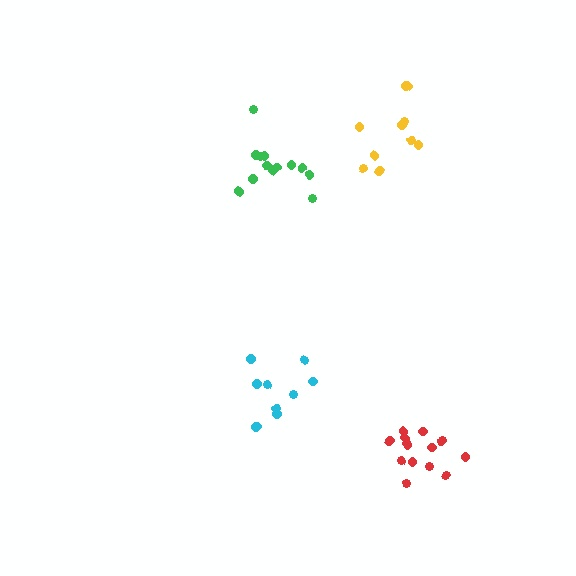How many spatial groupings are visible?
There are 4 spatial groupings.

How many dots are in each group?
Group 1: 10 dots, Group 2: 13 dots, Group 3: 10 dots, Group 4: 15 dots (48 total).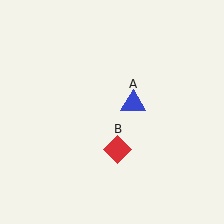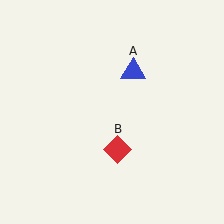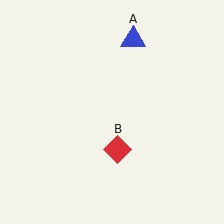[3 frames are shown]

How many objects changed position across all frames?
1 object changed position: blue triangle (object A).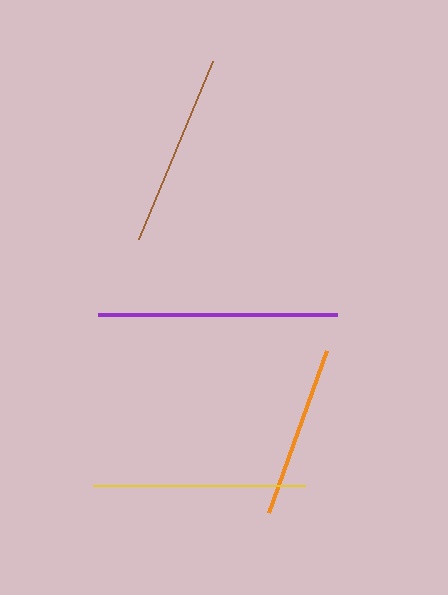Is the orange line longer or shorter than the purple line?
The purple line is longer than the orange line.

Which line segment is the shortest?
The orange line is the shortest at approximately 172 pixels.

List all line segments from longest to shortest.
From longest to shortest: purple, yellow, brown, orange.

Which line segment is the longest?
The purple line is the longest at approximately 238 pixels.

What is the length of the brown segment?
The brown segment is approximately 193 pixels long.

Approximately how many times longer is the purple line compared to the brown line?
The purple line is approximately 1.2 times the length of the brown line.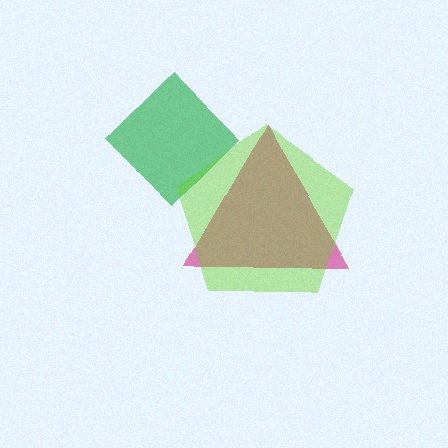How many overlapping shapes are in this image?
There are 3 overlapping shapes in the image.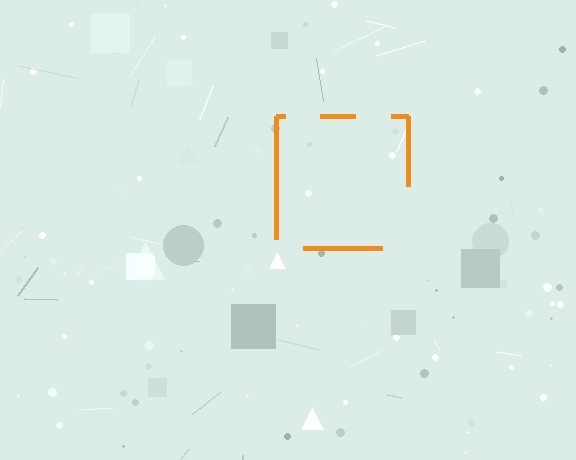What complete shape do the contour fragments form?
The contour fragments form a square.